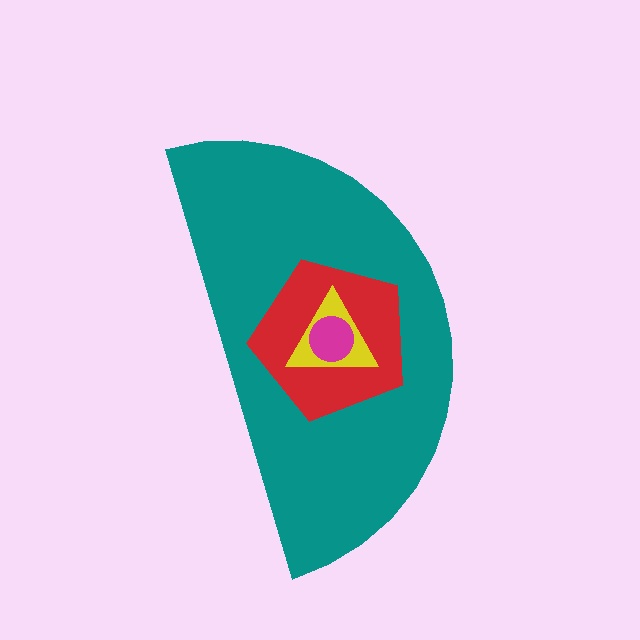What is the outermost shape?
The teal semicircle.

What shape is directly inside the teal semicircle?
The red pentagon.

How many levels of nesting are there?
4.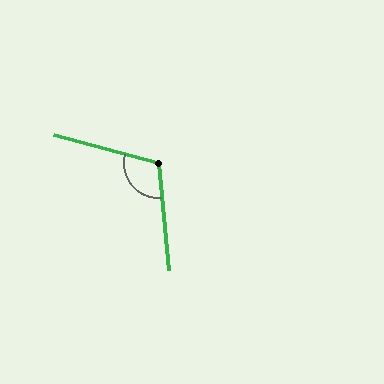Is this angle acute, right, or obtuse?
It is obtuse.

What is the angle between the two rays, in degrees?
Approximately 110 degrees.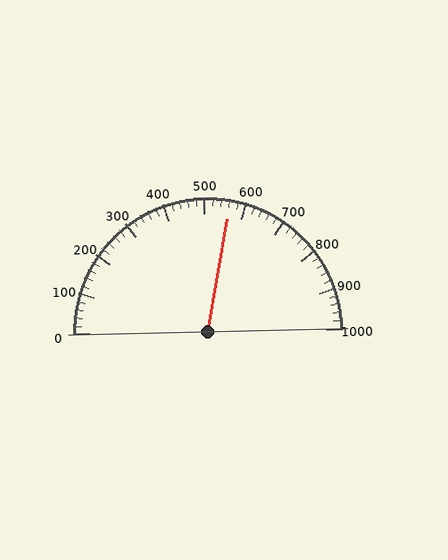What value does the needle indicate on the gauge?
The needle indicates approximately 560.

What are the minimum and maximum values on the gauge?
The gauge ranges from 0 to 1000.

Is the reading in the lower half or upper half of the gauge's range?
The reading is in the upper half of the range (0 to 1000).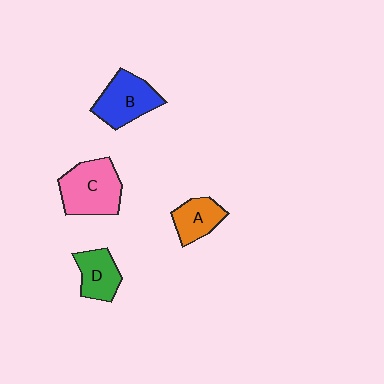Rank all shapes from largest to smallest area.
From largest to smallest: C (pink), B (blue), D (green), A (orange).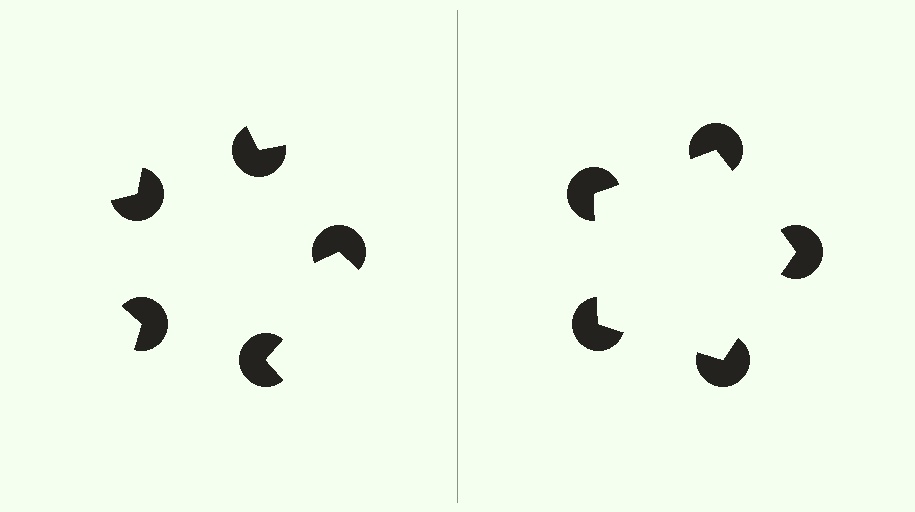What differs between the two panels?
The pac-man discs are positioned identically on both sides; only the wedge orientations differ. On the right they align to a pentagon; on the left they are misaligned.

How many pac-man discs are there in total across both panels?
10 — 5 on each side.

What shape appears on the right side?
An illusory pentagon.